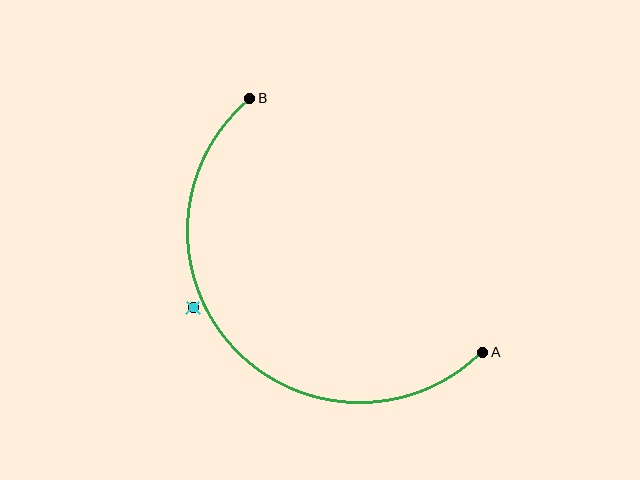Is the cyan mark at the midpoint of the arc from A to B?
No — the cyan mark does not lie on the arc at all. It sits slightly outside the curve.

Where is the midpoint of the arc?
The arc midpoint is the point on the curve farthest from the straight line joining A and B. It sits below and to the left of that line.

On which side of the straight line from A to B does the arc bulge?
The arc bulges below and to the left of the straight line connecting A and B.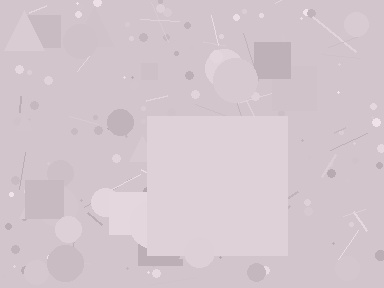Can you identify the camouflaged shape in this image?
The camouflaged shape is a square.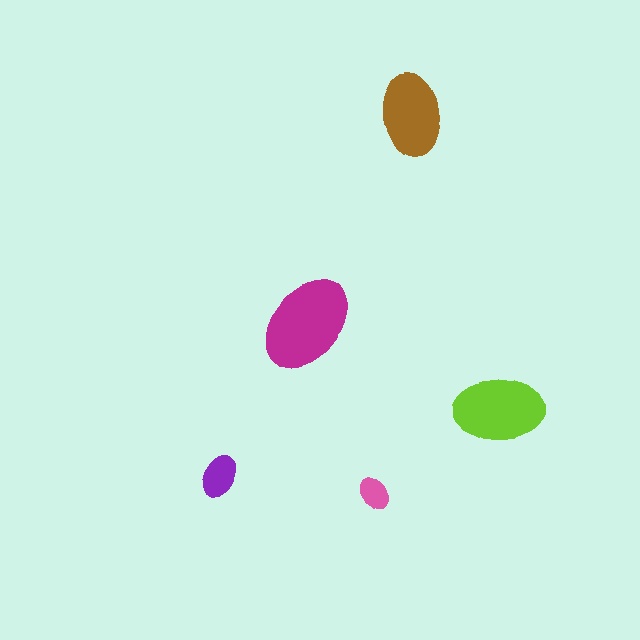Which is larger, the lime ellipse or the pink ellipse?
The lime one.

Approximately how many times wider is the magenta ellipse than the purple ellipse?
About 2.5 times wider.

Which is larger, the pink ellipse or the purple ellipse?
The purple one.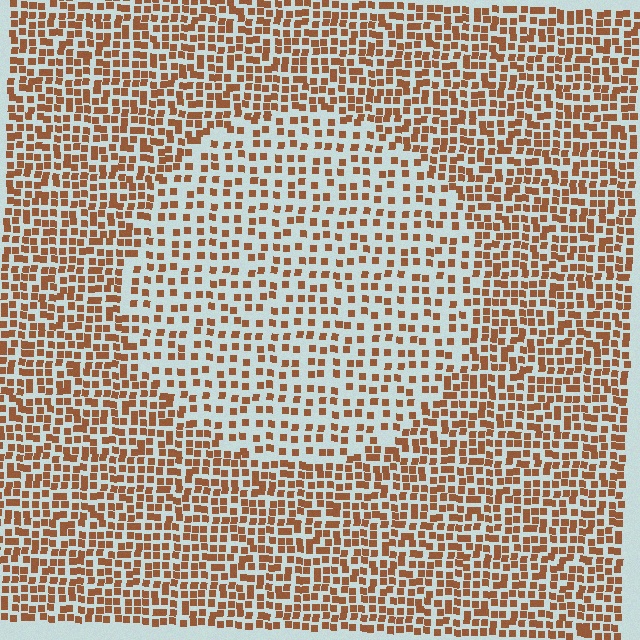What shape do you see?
I see a circle.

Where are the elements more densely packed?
The elements are more densely packed outside the circle boundary.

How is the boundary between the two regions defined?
The boundary is defined by a change in element density (approximately 1.8x ratio). All elements are the same color, size, and shape.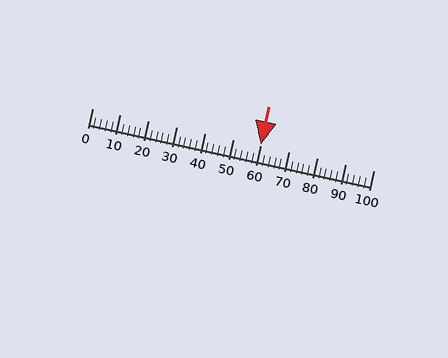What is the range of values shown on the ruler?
The ruler shows values from 0 to 100.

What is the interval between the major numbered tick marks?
The major tick marks are spaced 10 units apart.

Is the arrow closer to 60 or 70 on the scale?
The arrow is closer to 60.